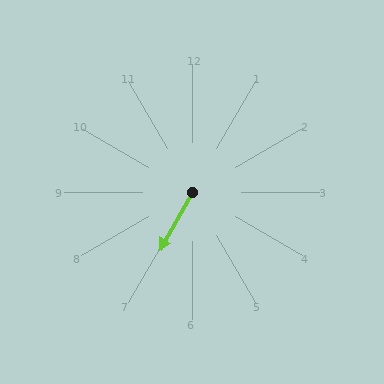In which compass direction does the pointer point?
Southwest.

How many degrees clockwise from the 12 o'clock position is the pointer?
Approximately 209 degrees.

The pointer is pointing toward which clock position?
Roughly 7 o'clock.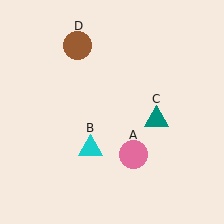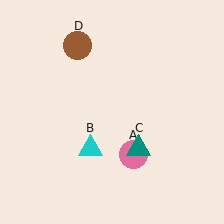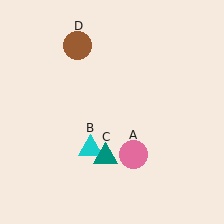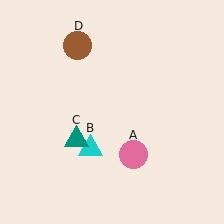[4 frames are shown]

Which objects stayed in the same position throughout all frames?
Pink circle (object A) and cyan triangle (object B) and brown circle (object D) remained stationary.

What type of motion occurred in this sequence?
The teal triangle (object C) rotated clockwise around the center of the scene.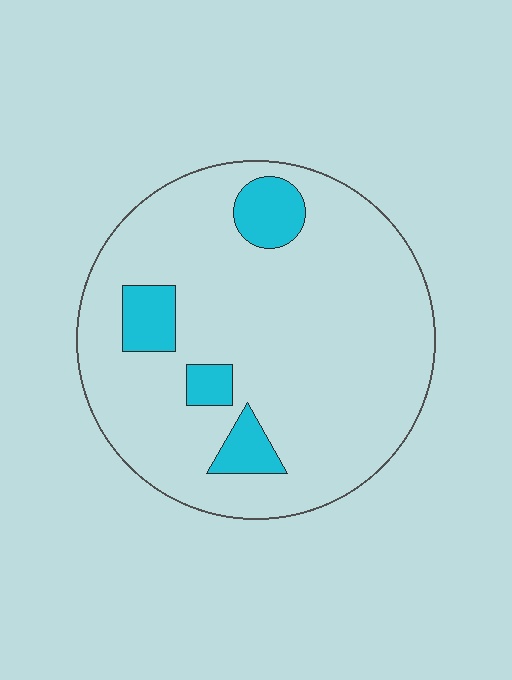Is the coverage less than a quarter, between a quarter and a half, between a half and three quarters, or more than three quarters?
Less than a quarter.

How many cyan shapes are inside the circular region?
4.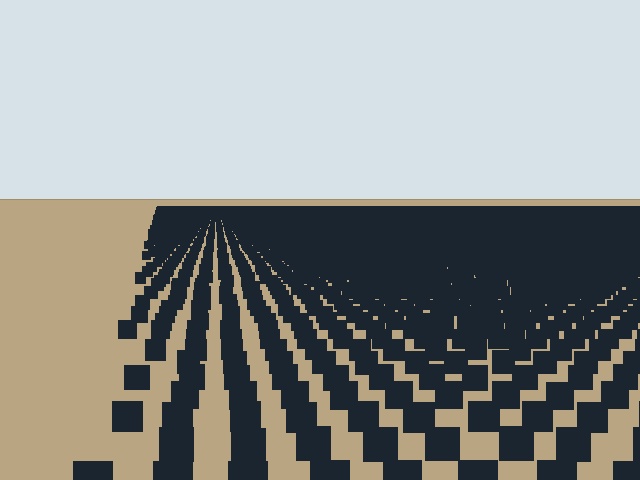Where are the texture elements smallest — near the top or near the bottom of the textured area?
Near the top.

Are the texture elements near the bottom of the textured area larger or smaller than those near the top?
Larger. Near the bottom, elements are closer to the viewer and appear at a bigger on-screen size.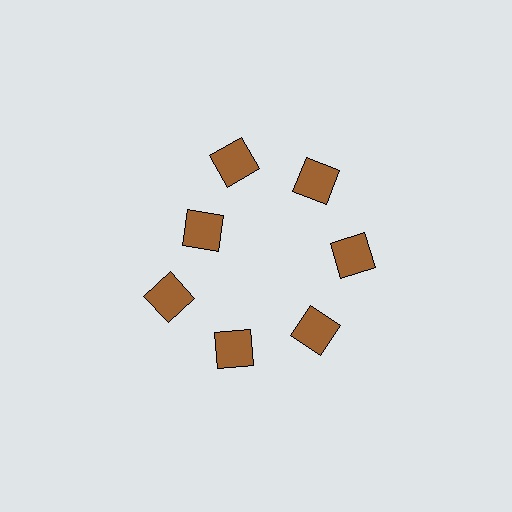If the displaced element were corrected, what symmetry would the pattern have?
It would have 7-fold rotational symmetry — the pattern would map onto itself every 51 degrees.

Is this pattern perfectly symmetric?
No. The 7 brown squares are arranged in a ring, but one element near the 10 o'clock position is pulled inward toward the center, breaking the 7-fold rotational symmetry.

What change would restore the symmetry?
The symmetry would be restored by moving it outward, back onto the ring so that all 7 squares sit at equal angles and equal distance from the center.